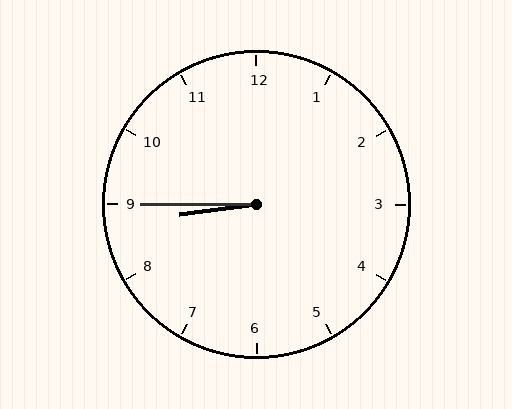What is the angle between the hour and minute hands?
Approximately 8 degrees.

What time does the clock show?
8:45.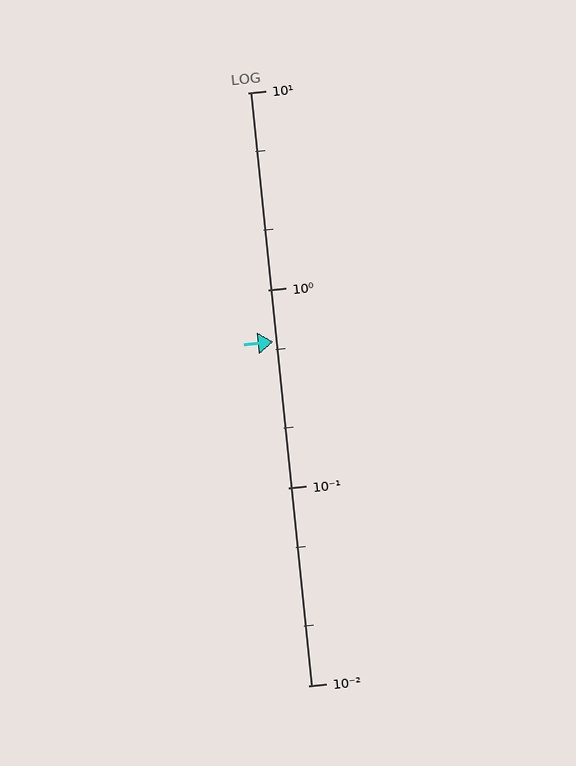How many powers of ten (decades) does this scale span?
The scale spans 3 decades, from 0.01 to 10.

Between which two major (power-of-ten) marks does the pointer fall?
The pointer is between 0.1 and 1.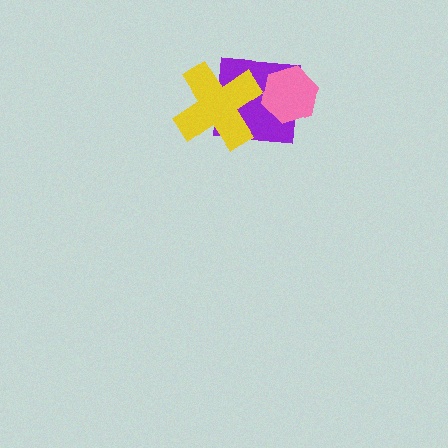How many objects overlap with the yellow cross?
1 object overlaps with the yellow cross.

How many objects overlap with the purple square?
2 objects overlap with the purple square.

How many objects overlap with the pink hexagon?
1 object overlaps with the pink hexagon.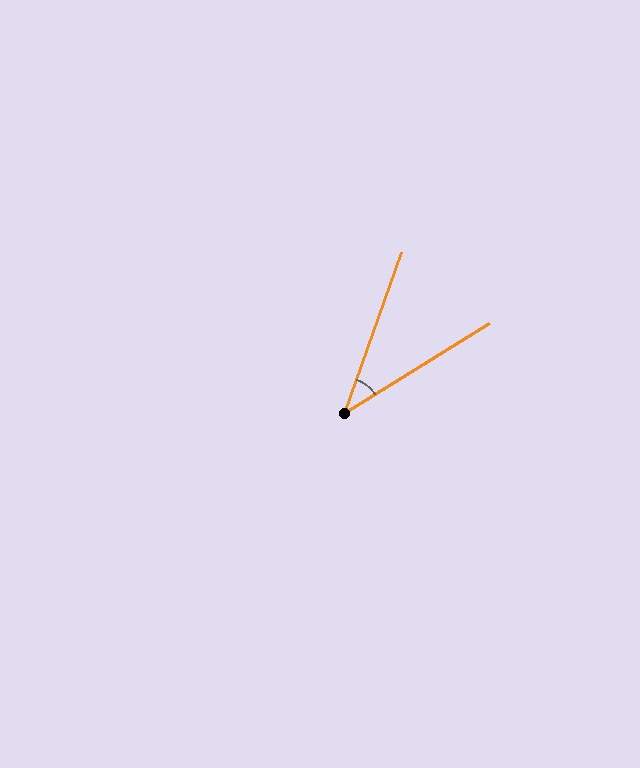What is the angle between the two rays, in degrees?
Approximately 39 degrees.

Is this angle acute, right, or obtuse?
It is acute.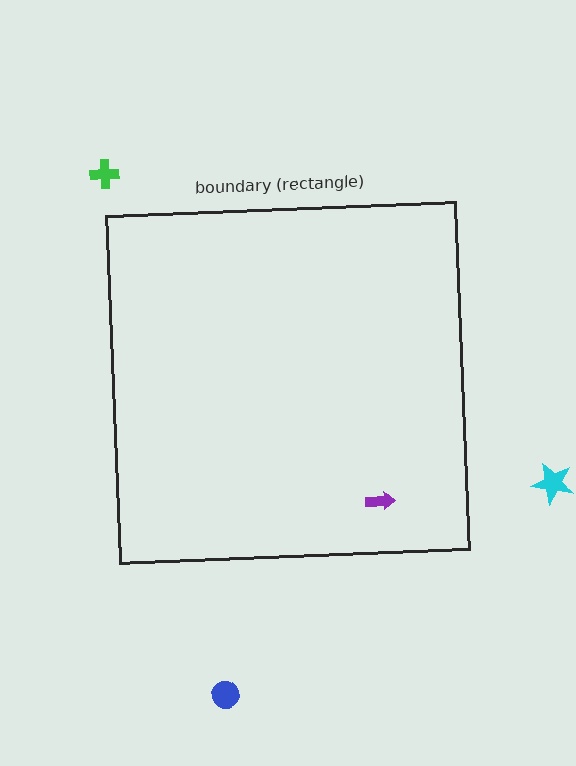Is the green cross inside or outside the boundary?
Outside.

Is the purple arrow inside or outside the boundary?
Inside.